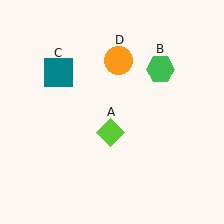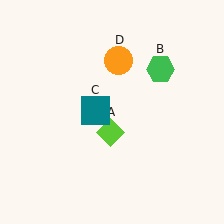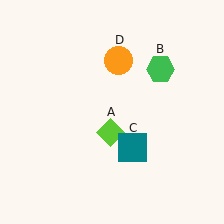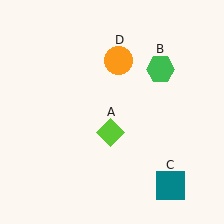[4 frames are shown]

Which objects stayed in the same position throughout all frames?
Lime diamond (object A) and green hexagon (object B) and orange circle (object D) remained stationary.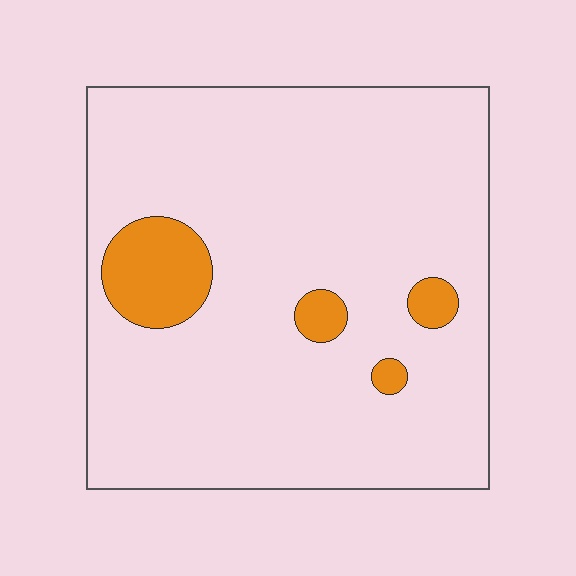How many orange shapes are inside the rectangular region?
4.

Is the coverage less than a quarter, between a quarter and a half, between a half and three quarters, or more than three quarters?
Less than a quarter.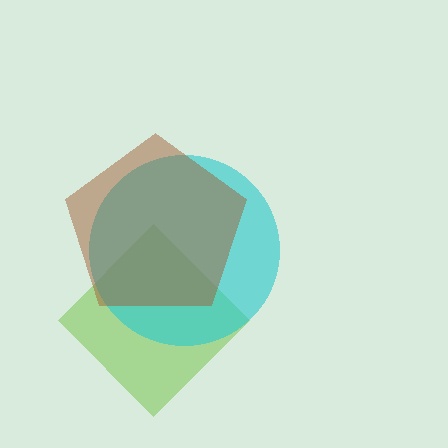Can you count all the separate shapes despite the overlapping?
Yes, there are 3 separate shapes.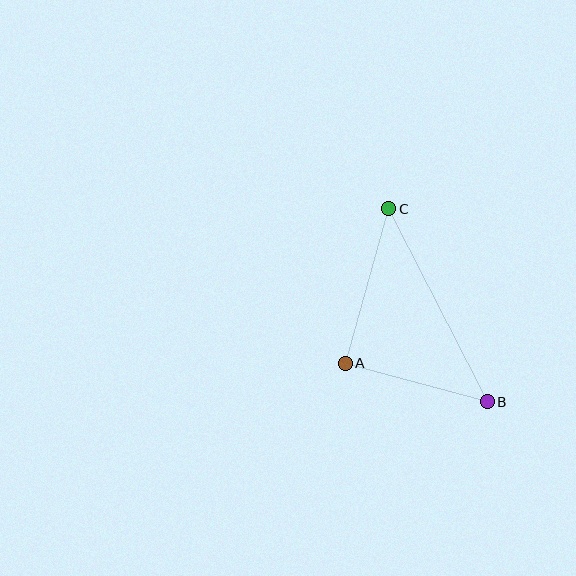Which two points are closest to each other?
Points A and B are closest to each other.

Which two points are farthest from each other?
Points B and C are farthest from each other.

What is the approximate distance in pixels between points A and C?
The distance between A and C is approximately 161 pixels.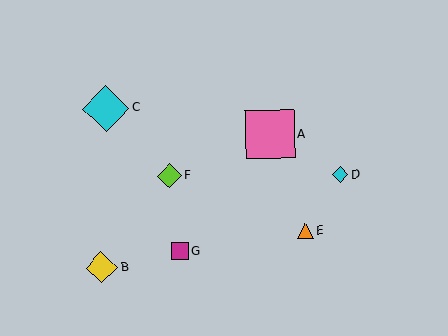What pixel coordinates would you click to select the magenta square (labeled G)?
Click at (180, 251) to select the magenta square G.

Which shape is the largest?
The pink square (labeled A) is the largest.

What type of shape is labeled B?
Shape B is a yellow diamond.